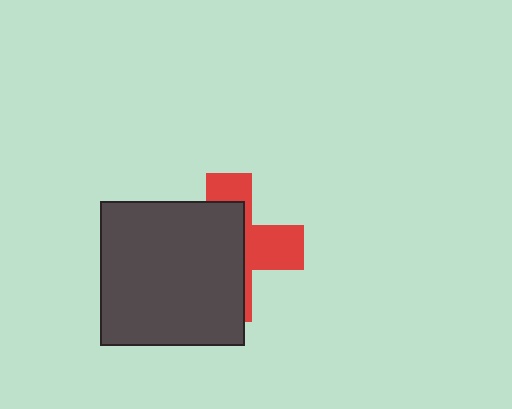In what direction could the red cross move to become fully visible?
The red cross could move right. That would shift it out from behind the dark gray square entirely.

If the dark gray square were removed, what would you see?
You would see the complete red cross.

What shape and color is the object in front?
The object in front is a dark gray square.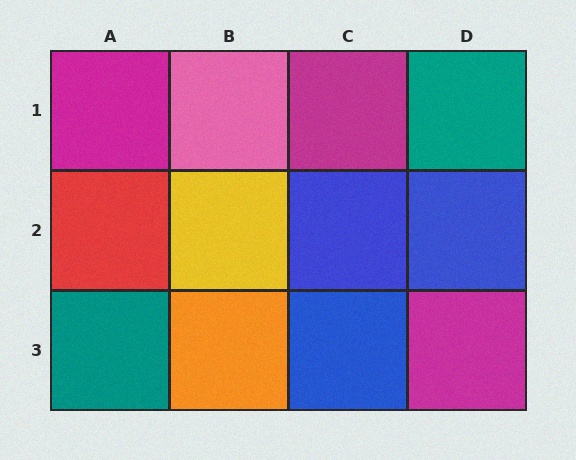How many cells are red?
1 cell is red.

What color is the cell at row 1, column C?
Magenta.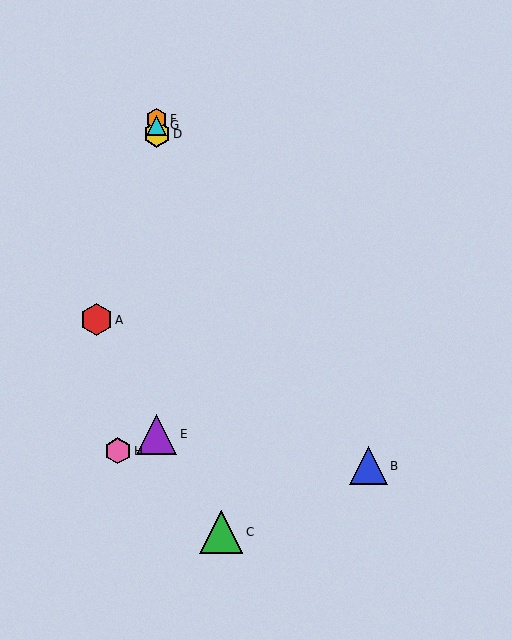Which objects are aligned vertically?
Objects D, E, F, G are aligned vertically.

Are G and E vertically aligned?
Yes, both are at x≈157.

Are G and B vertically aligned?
No, G is at x≈157 and B is at x≈368.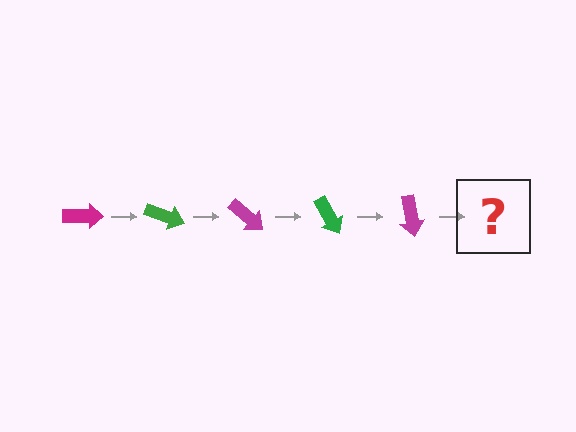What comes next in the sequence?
The next element should be a green arrow, rotated 100 degrees from the start.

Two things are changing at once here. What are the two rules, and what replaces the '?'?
The two rules are that it rotates 20 degrees each step and the color cycles through magenta and green. The '?' should be a green arrow, rotated 100 degrees from the start.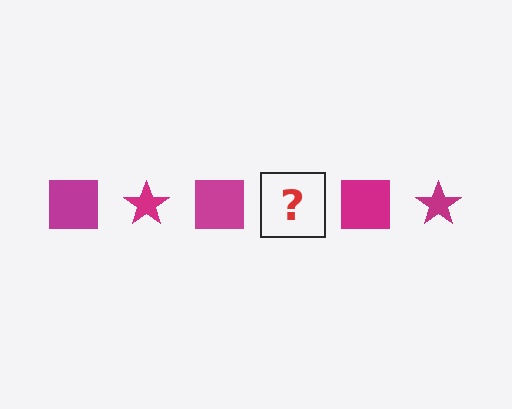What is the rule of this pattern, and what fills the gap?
The rule is that the pattern cycles through square, star shapes in magenta. The gap should be filled with a magenta star.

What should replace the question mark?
The question mark should be replaced with a magenta star.